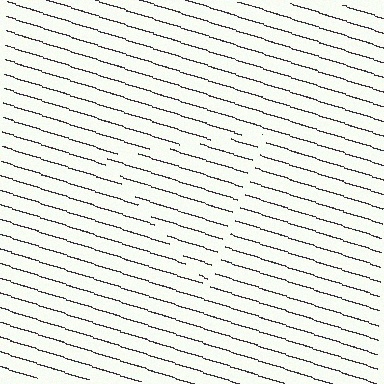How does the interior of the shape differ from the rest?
The interior of the shape contains the same grating, shifted by half a period — the contour is defined by the phase discontinuity where line-ends from the inner and outer gratings abut.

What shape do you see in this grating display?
An illusory triangle. The interior of the shape contains the same grating, shifted by half a period — the contour is defined by the phase discontinuity where line-ends from the inner and outer gratings abut.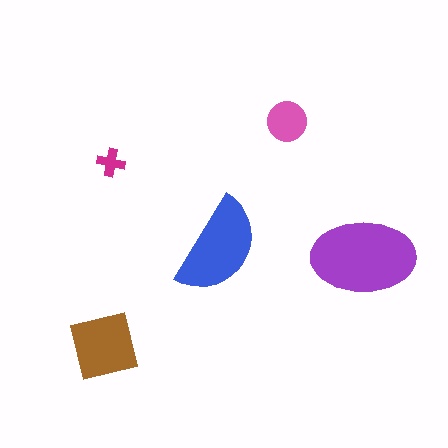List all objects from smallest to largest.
The magenta cross, the pink circle, the brown square, the blue semicircle, the purple ellipse.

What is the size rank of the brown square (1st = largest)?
3rd.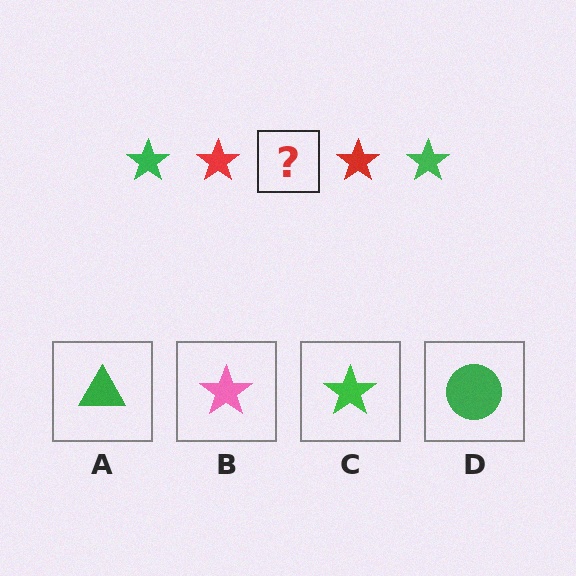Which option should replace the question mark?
Option C.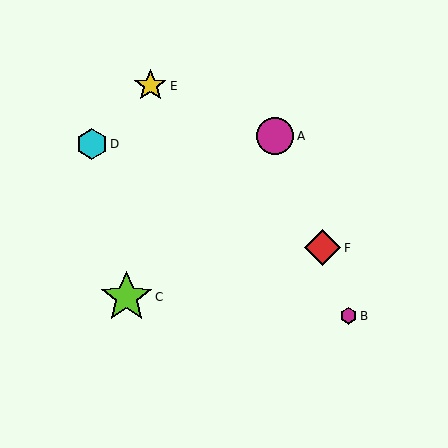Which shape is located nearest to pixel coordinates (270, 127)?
The magenta circle (labeled A) at (275, 136) is nearest to that location.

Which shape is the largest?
The lime star (labeled C) is the largest.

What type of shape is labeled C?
Shape C is a lime star.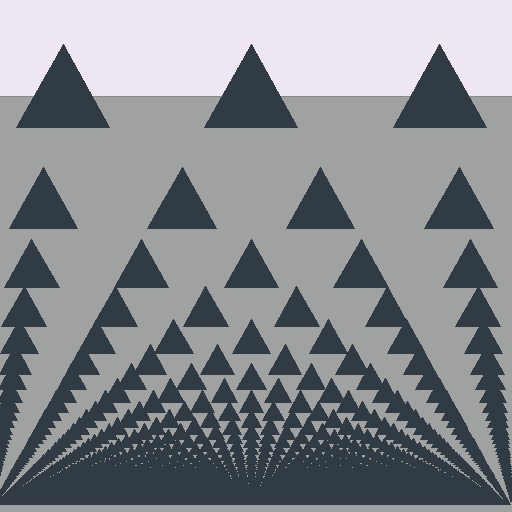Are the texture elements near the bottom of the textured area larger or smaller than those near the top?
Smaller. The gradient is inverted — elements near the bottom are smaller and denser.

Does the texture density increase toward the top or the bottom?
Density increases toward the bottom.